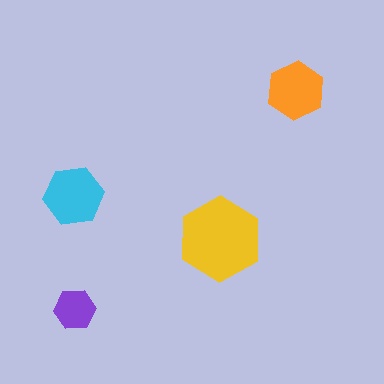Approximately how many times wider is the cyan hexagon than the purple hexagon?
About 1.5 times wider.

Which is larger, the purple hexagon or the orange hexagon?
The orange one.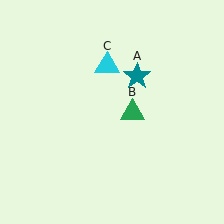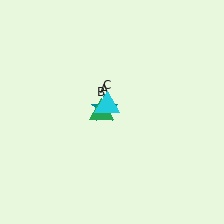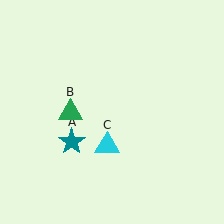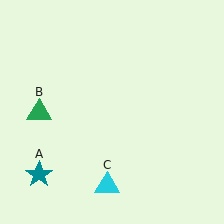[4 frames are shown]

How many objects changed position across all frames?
3 objects changed position: teal star (object A), green triangle (object B), cyan triangle (object C).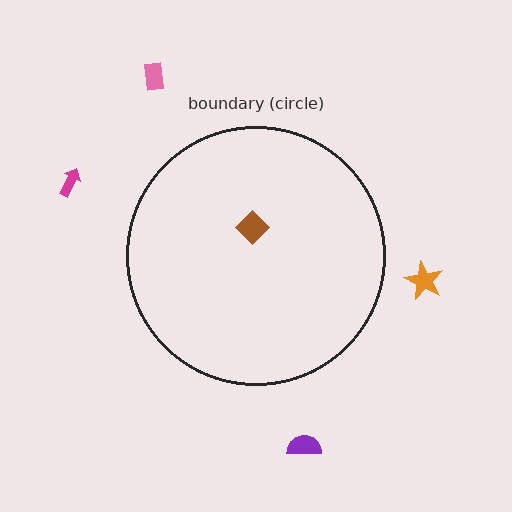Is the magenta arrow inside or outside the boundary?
Outside.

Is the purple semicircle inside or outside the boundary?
Outside.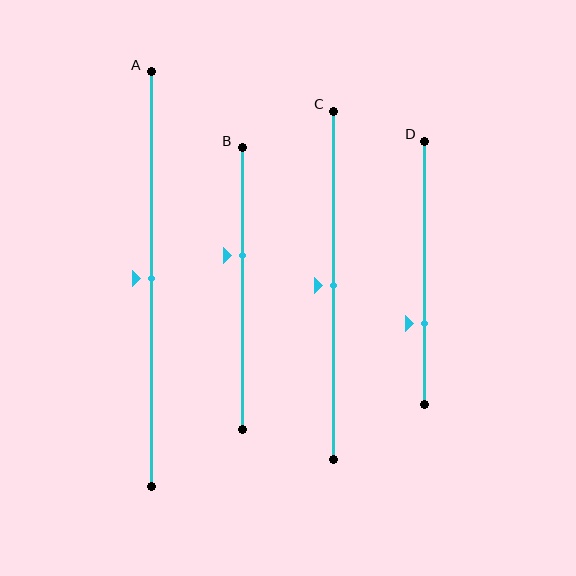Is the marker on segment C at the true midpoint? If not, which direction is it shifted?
Yes, the marker on segment C is at the true midpoint.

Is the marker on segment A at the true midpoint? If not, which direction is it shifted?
Yes, the marker on segment A is at the true midpoint.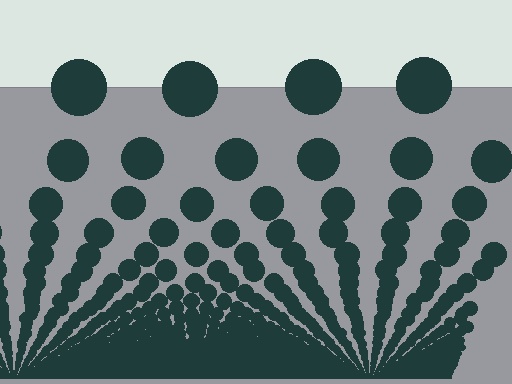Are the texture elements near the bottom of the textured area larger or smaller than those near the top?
Smaller. The gradient is inverted — elements near the bottom are smaller and denser.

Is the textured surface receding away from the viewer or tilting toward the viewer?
The surface appears to tilt toward the viewer. Texture elements get larger and sparser toward the top.